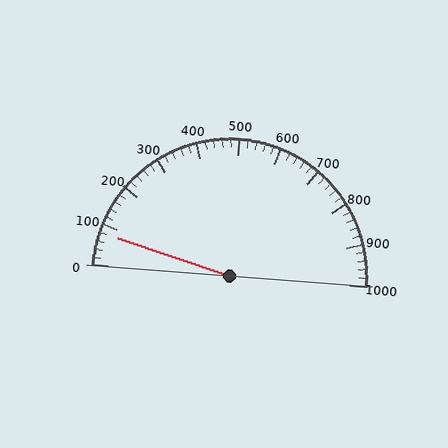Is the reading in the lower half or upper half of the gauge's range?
The reading is in the lower half of the range (0 to 1000).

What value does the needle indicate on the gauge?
The needle indicates approximately 80.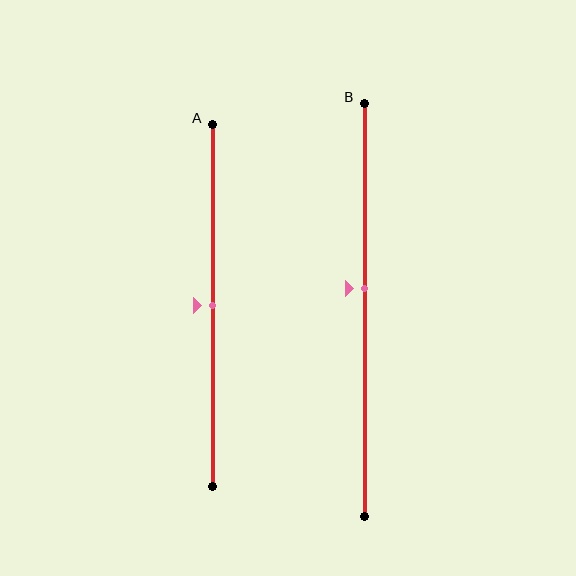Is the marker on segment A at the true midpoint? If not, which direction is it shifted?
Yes, the marker on segment A is at the true midpoint.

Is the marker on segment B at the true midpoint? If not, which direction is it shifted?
No, the marker on segment B is shifted upward by about 5% of the segment length.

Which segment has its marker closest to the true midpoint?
Segment A has its marker closest to the true midpoint.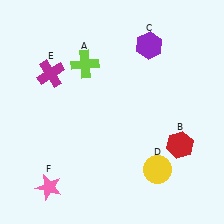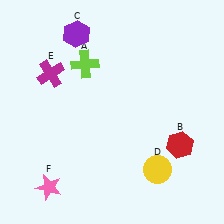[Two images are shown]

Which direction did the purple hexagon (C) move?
The purple hexagon (C) moved left.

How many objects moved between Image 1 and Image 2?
1 object moved between the two images.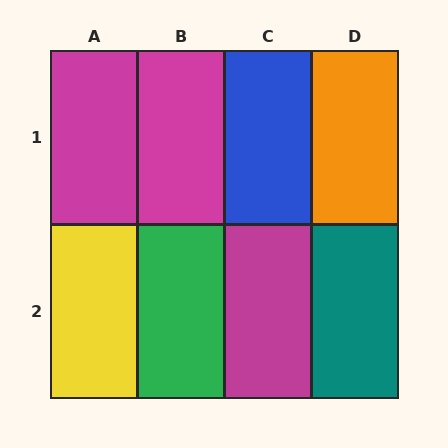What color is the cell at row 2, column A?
Yellow.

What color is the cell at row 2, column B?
Green.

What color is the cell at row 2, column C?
Magenta.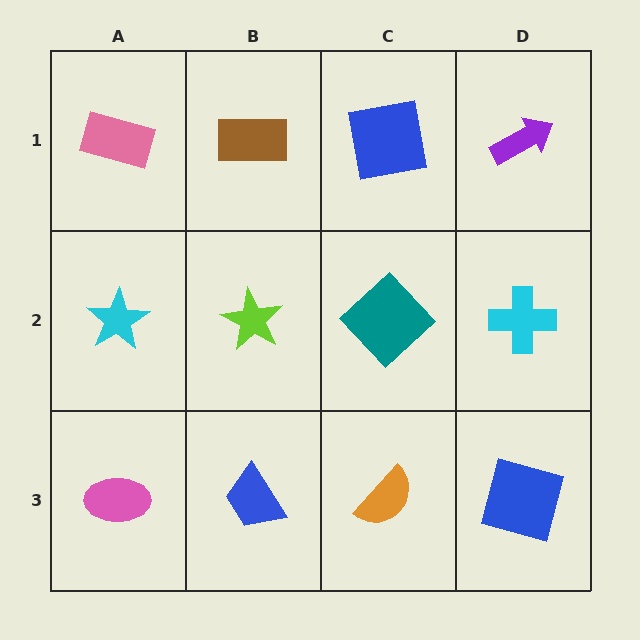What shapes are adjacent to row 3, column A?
A cyan star (row 2, column A), a blue trapezoid (row 3, column B).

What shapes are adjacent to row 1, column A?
A cyan star (row 2, column A), a brown rectangle (row 1, column B).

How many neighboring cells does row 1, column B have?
3.